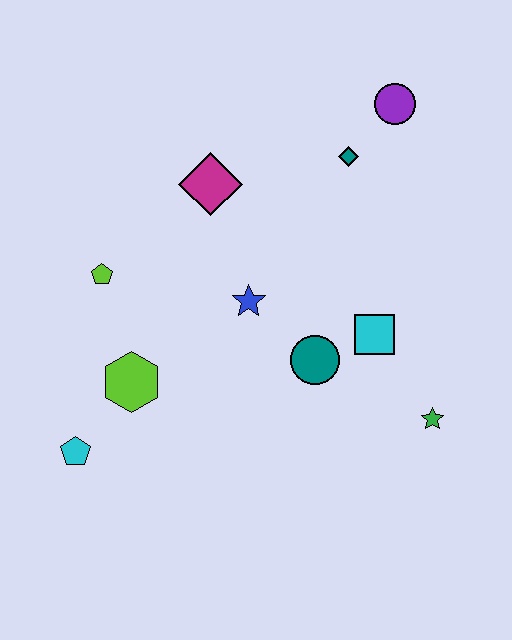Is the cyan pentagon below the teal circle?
Yes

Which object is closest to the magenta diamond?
The blue star is closest to the magenta diamond.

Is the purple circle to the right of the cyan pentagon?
Yes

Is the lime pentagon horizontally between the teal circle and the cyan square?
No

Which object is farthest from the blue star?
The purple circle is farthest from the blue star.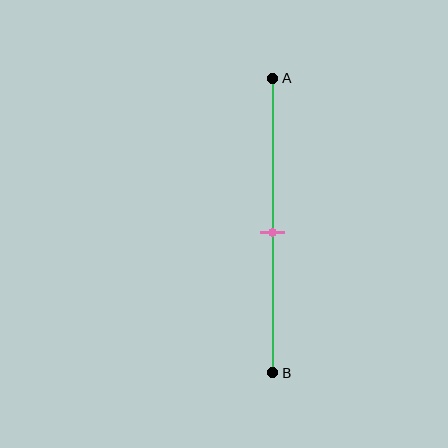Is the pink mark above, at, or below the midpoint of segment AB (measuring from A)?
The pink mark is approximately at the midpoint of segment AB.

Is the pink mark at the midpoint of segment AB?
Yes, the mark is approximately at the midpoint.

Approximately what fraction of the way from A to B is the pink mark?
The pink mark is approximately 55% of the way from A to B.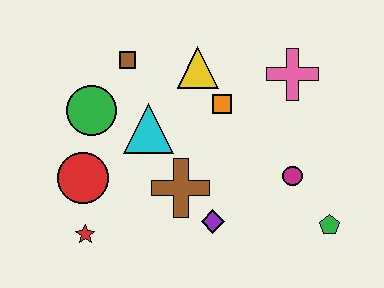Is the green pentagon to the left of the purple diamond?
No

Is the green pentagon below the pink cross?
Yes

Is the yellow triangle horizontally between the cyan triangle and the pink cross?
Yes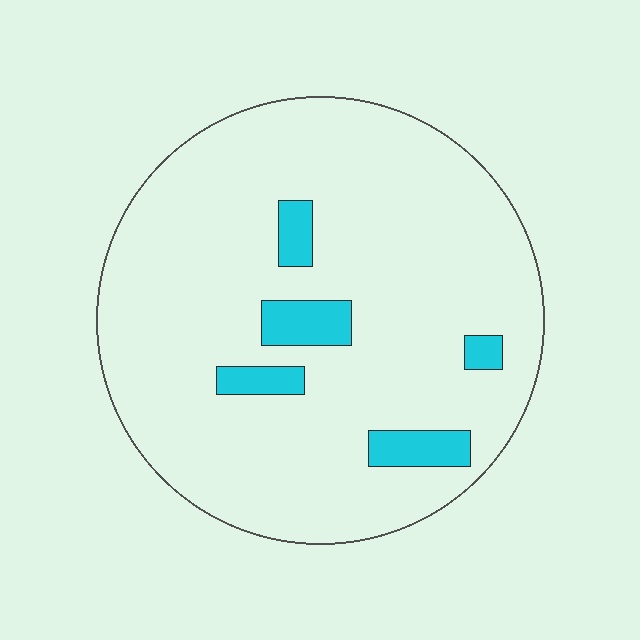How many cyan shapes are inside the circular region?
5.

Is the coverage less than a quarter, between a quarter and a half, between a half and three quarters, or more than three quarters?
Less than a quarter.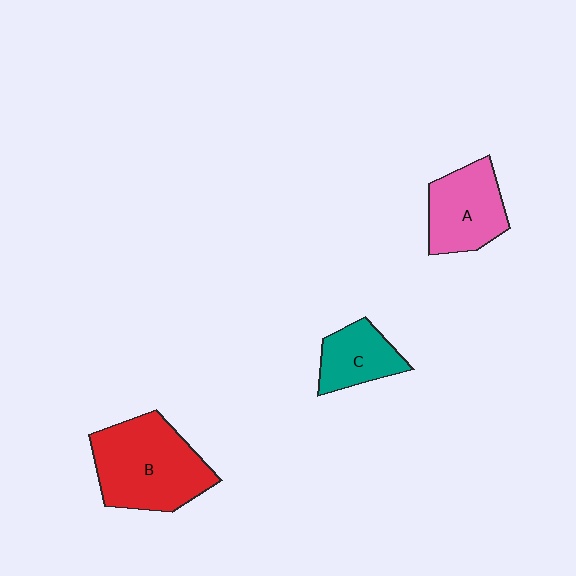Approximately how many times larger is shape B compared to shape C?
Approximately 2.0 times.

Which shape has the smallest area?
Shape C (teal).